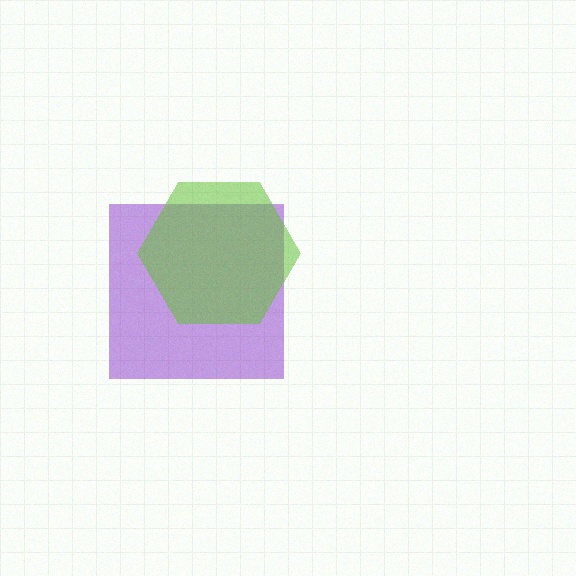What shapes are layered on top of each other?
The layered shapes are: a purple square, a lime hexagon.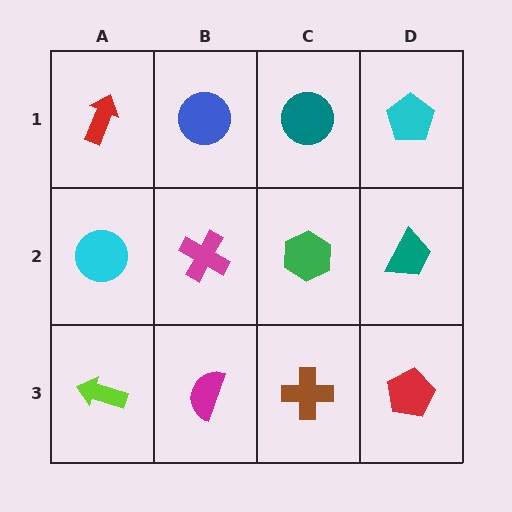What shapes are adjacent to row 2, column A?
A red arrow (row 1, column A), a lime arrow (row 3, column A), a magenta cross (row 2, column B).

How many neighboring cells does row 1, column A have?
2.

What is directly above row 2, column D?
A cyan pentagon.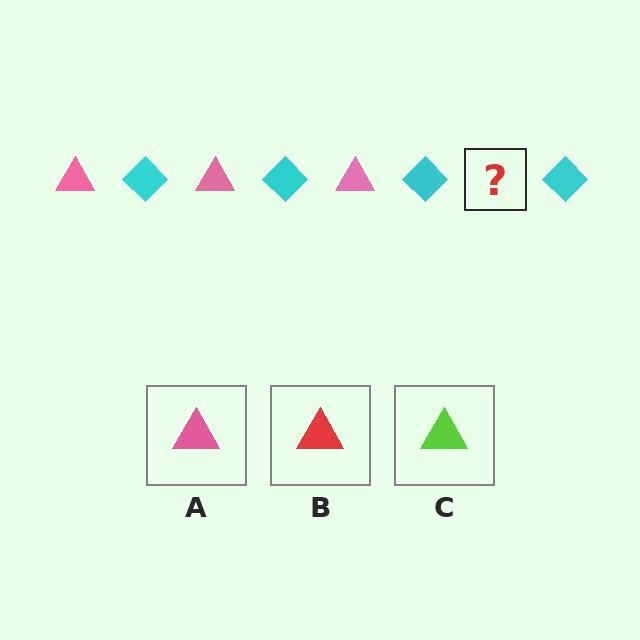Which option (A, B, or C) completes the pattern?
A.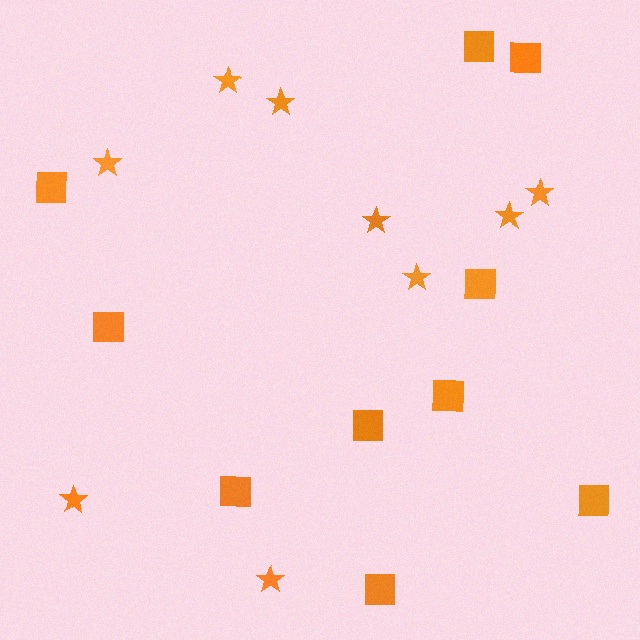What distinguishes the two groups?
There are 2 groups: one group of stars (9) and one group of squares (10).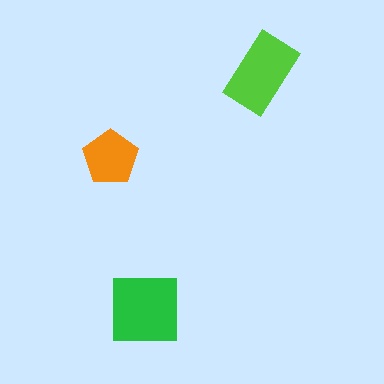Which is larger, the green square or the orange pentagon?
The green square.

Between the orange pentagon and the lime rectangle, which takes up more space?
The lime rectangle.